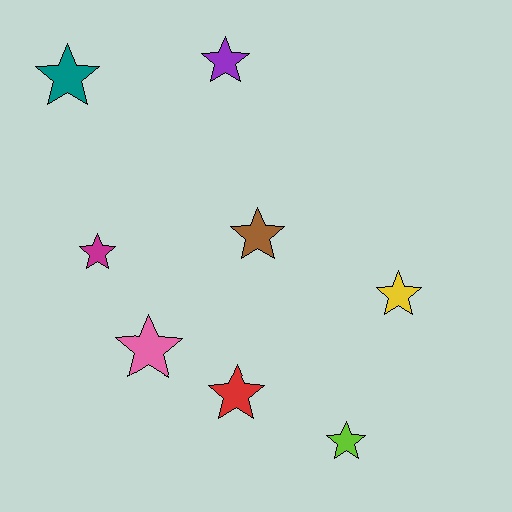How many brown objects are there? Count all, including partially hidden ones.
There is 1 brown object.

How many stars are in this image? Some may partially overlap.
There are 8 stars.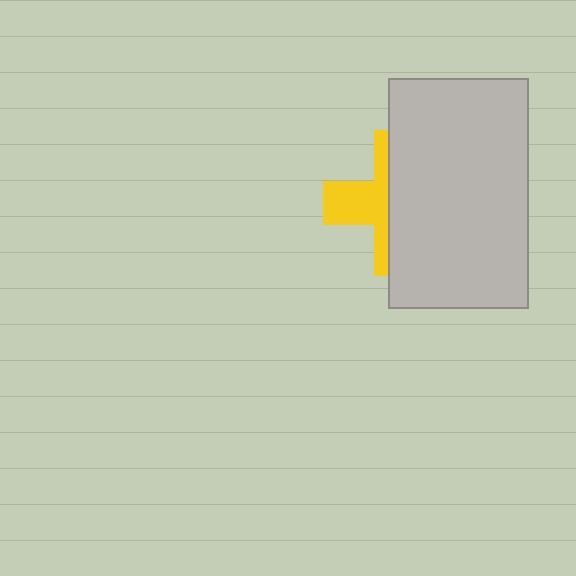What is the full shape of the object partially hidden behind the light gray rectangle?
The partially hidden object is a yellow cross.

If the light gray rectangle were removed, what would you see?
You would see the complete yellow cross.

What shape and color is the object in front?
The object in front is a light gray rectangle.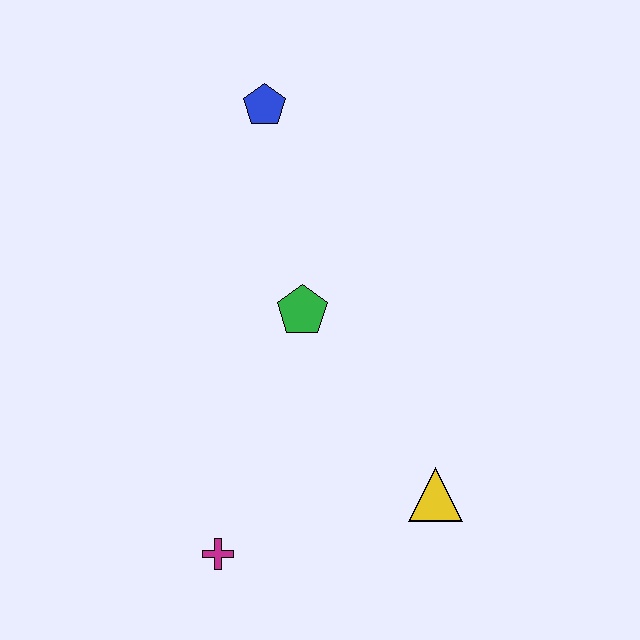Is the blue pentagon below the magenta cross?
No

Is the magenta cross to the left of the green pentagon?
Yes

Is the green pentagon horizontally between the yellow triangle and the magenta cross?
Yes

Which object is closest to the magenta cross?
The yellow triangle is closest to the magenta cross.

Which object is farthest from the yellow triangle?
The blue pentagon is farthest from the yellow triangle.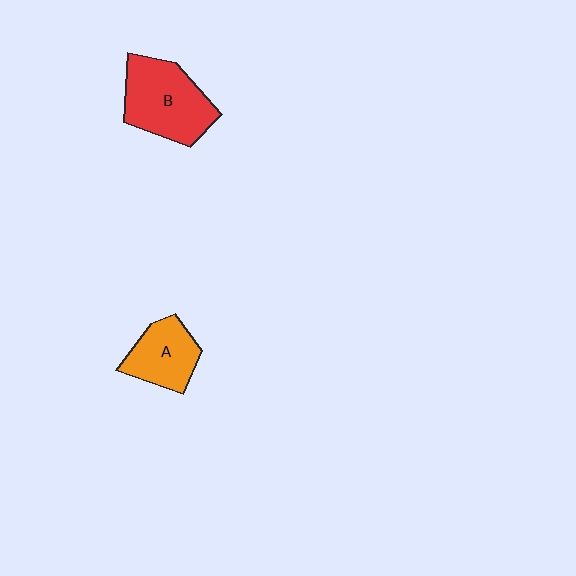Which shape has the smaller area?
Shape A (orange).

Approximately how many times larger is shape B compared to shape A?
Approximately 1.5 times.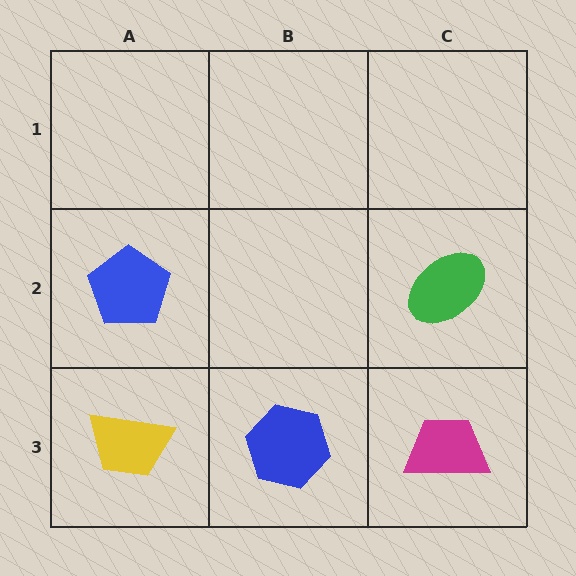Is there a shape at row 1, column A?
No, that cell is empty.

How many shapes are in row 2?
2 shapes.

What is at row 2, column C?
A green ellipse.